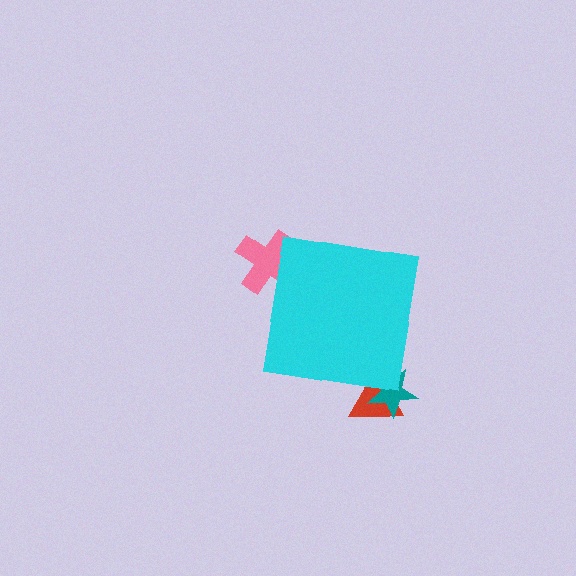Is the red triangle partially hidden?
Yes, the red triangle is partially hidden behind the cyan square.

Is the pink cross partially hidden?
Yes, the pink cross is partially hidden behind the cyan square.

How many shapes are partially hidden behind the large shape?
3 shapes are partially hidden.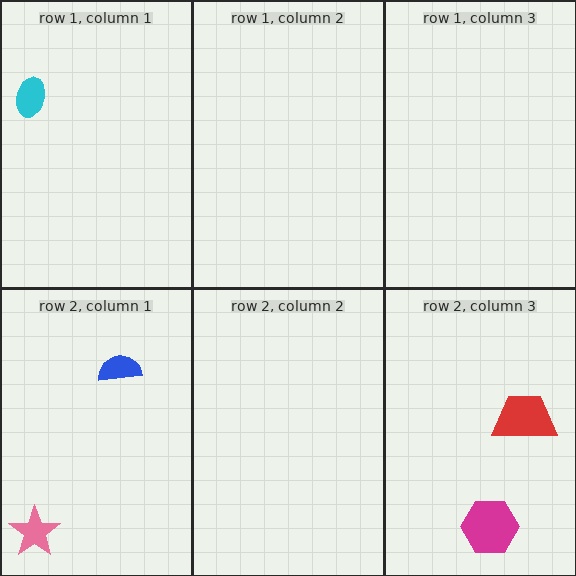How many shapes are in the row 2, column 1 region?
2.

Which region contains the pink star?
The row 2, column 1 region.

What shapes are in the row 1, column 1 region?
The cyan ellipse.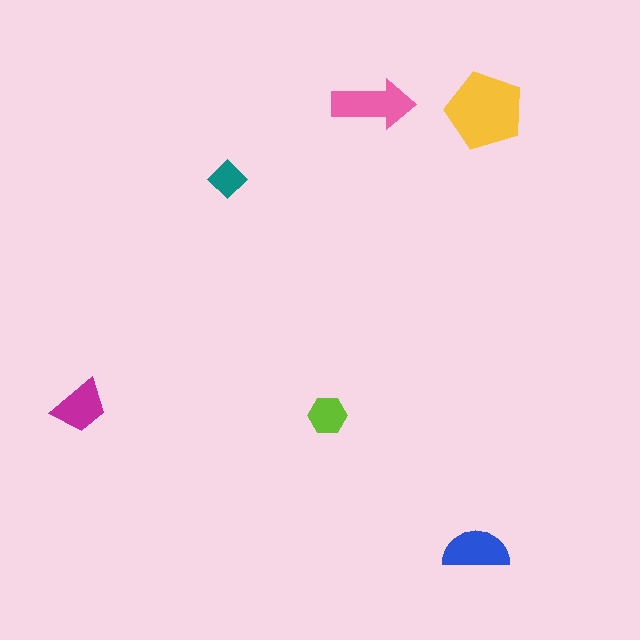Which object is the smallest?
The teal diamond.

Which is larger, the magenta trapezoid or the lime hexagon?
The magenta trapezoid.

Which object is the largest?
The yellow pentagon.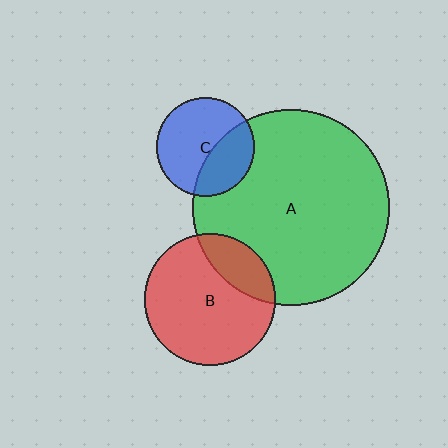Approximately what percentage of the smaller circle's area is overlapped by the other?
Approximately 35%.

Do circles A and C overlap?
Yes.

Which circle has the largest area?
Circle A (green).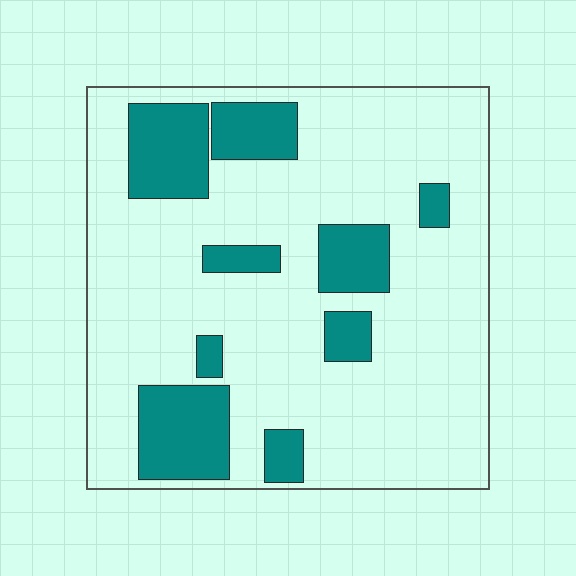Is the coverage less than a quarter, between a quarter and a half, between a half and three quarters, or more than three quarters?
Less than a quarter.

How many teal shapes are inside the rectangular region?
9.